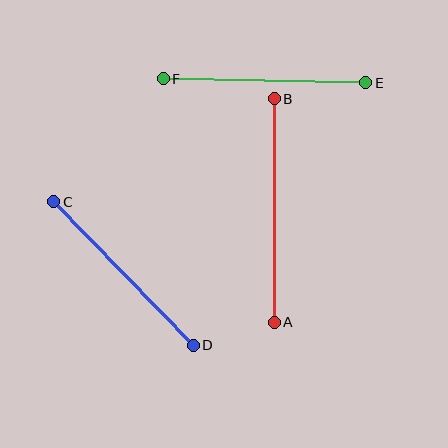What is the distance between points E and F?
The distance is approximately 203 pixels.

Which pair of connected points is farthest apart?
Points A and B are farthest apart.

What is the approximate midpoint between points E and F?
The midpoint is at approximately (264, 81) pixels.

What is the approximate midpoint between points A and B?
The midpoint is at approximately (274, 211) pixels.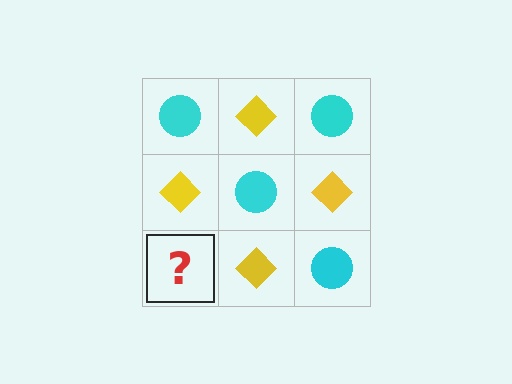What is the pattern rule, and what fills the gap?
The rule is that it alternates cyan circle and yellow diamond in a checkerboard pattern. The gap should be filled with a cyan circle.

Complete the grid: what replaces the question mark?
The question mark should be replaced with a cyan circle.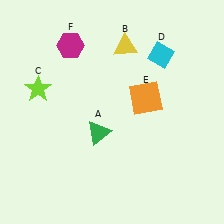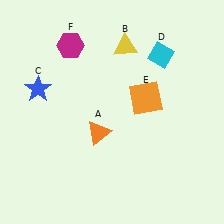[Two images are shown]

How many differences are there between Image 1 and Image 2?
There are 2 differences between the two images.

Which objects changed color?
A changed from green to orange. C changed from lime to blue.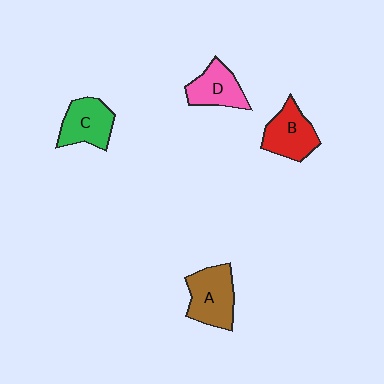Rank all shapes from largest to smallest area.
From largest to smallest: A (brown), B (red), C (green), D (pink).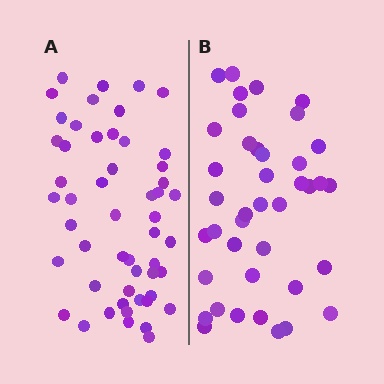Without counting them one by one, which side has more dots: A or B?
Region A (the left region) has more dots.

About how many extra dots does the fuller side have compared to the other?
Region A has roughly 12 or so more dots than region B.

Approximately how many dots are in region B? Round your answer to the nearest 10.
About 40 dots.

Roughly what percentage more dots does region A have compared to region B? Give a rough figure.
About 30% more.